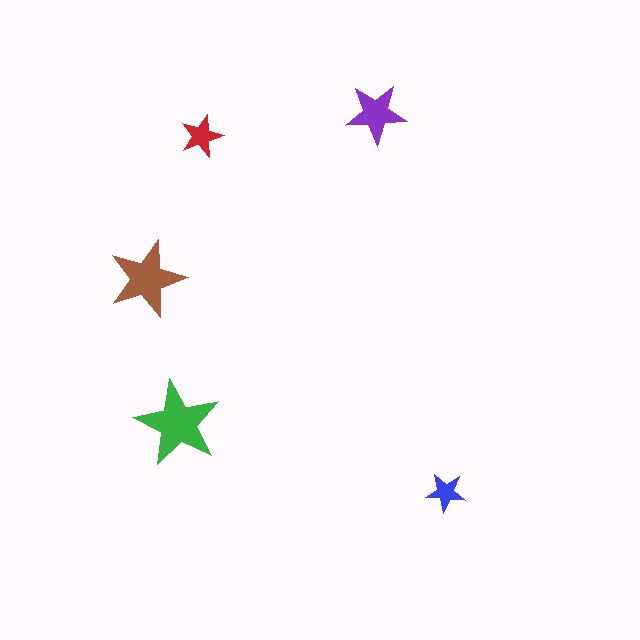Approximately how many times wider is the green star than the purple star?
About 1.5 times wider.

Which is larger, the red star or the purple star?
The purple one.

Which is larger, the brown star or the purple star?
The brown one.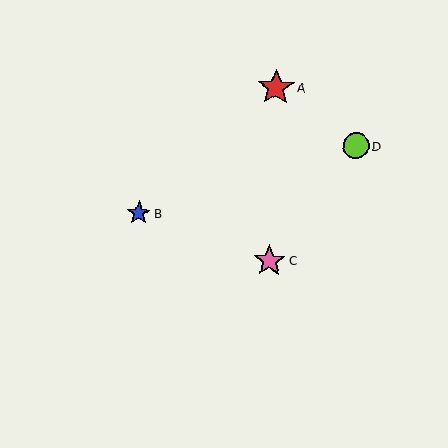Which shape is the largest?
The red star (labeled A) is the largest.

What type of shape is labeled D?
Shape D is a lime circle.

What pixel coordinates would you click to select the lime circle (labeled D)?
Click at (356, 146) to select the lime circle D.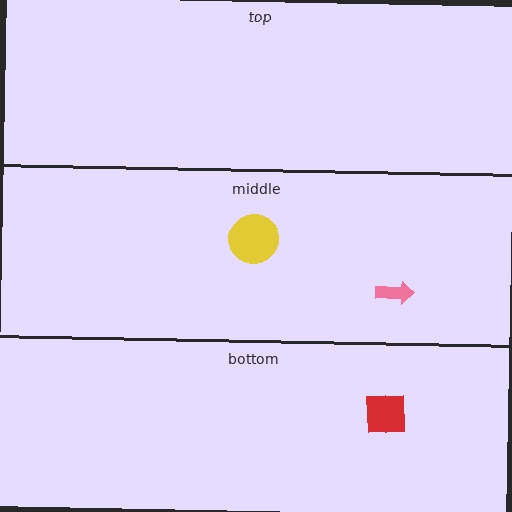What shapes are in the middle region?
The pink arrow, the yellow circle.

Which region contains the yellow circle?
The middle region.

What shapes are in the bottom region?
The red square.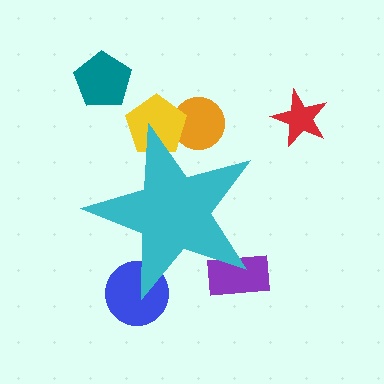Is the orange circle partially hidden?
Yes, the orange circle is partially hidden behind the cyan star.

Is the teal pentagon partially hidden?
No, the teal pentagon is fully visible.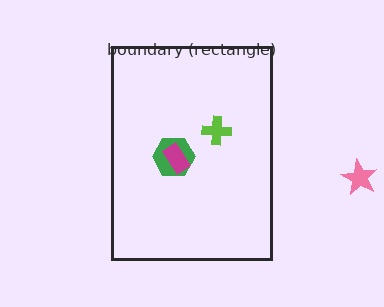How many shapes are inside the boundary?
3 inside, 1 outside.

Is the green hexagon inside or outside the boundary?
Inside.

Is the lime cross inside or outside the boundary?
Inside.